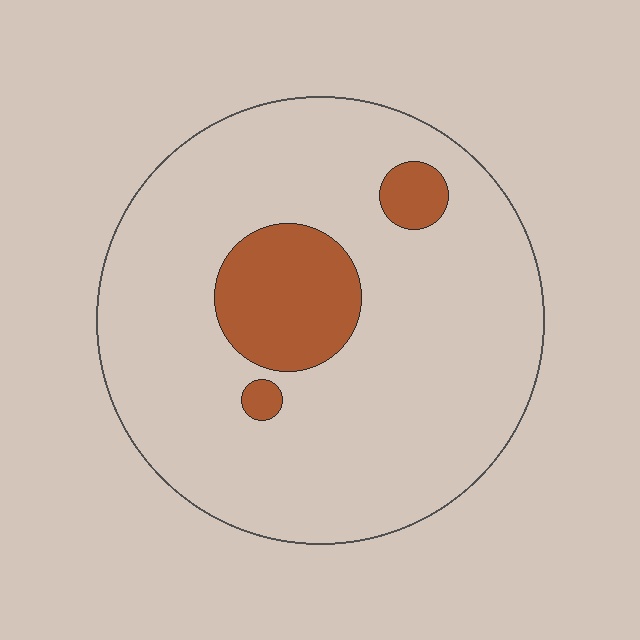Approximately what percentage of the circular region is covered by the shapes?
Approximately 15%.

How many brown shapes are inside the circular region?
3.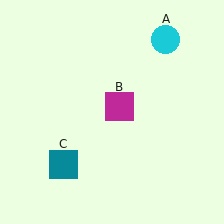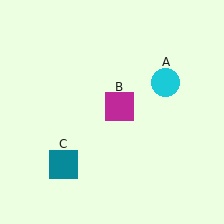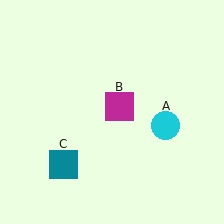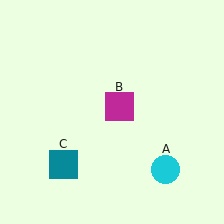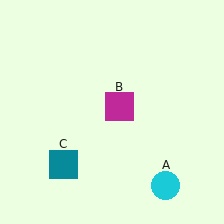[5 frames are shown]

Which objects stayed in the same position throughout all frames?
Magenta square (object B) and teal square (object C) remained stationary.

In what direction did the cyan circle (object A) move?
The cyan circle (object A) moved down.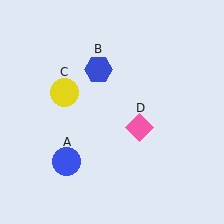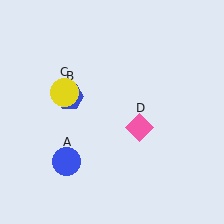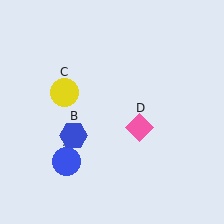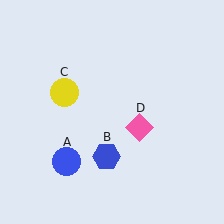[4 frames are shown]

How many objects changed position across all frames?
1 object changed position: blue hexagon (object B).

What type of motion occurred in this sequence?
The blue hexagon (object B) rotated counterclockwise around the center of the scene.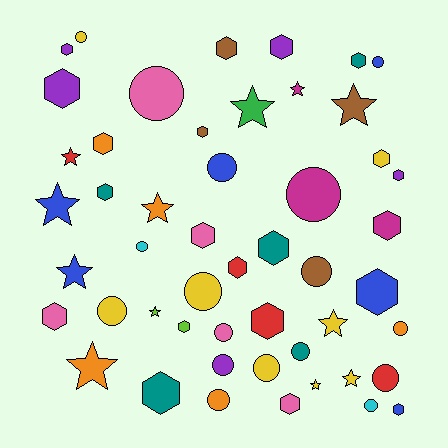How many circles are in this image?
There are 17 circles.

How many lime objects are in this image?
There are 2 lime objects.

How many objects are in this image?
There are 50 objects.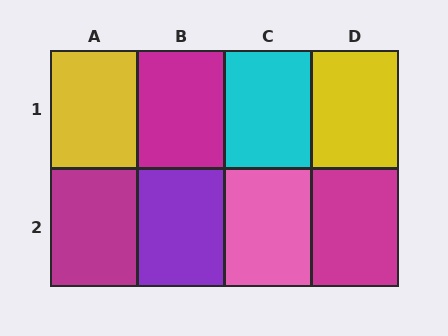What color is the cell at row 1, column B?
Magenta.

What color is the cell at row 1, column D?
Yellow.